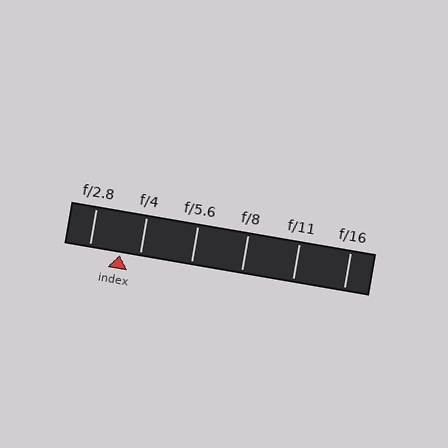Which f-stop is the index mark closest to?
The index mark is closest to f/4.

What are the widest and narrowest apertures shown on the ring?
The widest aperture shown is f/2.8 and the narrowest is f/16.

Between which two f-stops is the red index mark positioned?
The index mark is between f/2.8 and f/4.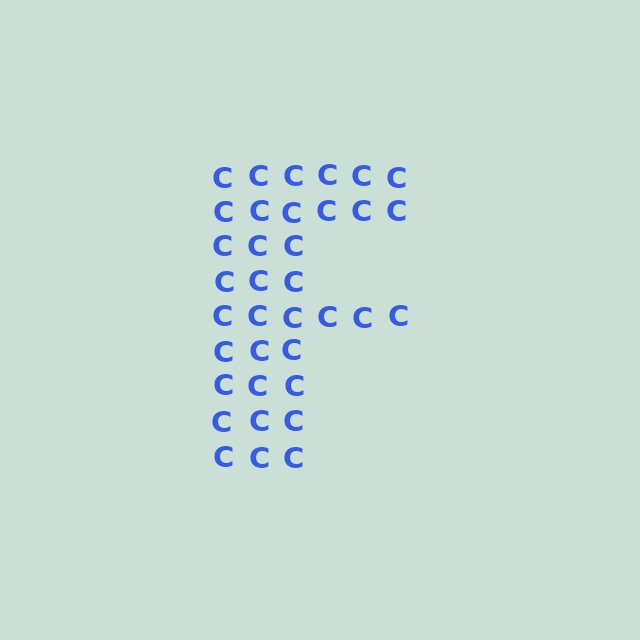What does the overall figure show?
The overall figure shows the letter F.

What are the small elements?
The small elements are letter C's.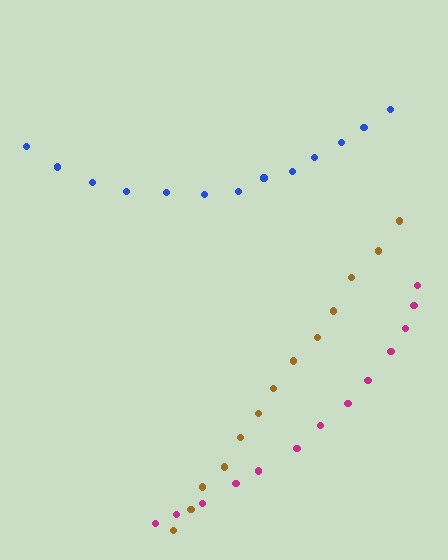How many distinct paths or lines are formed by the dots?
There are 3 distinct paths.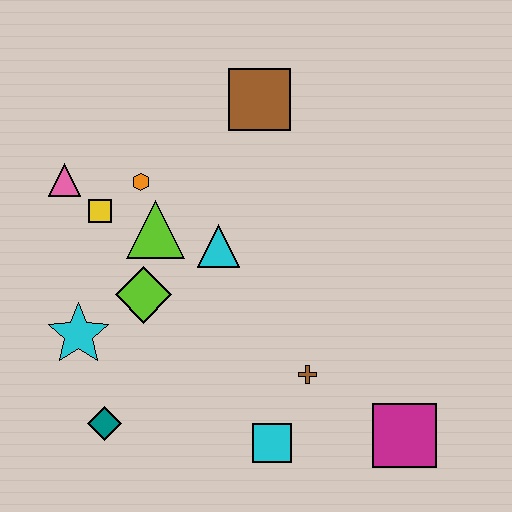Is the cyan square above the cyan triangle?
No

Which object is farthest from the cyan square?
The brown square is farthest from the cyan square.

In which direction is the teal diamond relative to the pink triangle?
The teal diamond is below the pink triangle.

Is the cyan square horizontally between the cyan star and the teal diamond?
No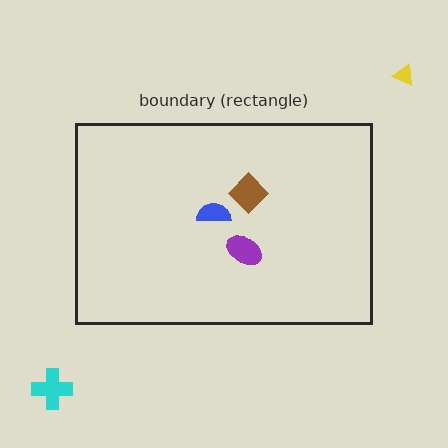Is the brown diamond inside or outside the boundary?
Inside.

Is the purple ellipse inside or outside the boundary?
Inside.